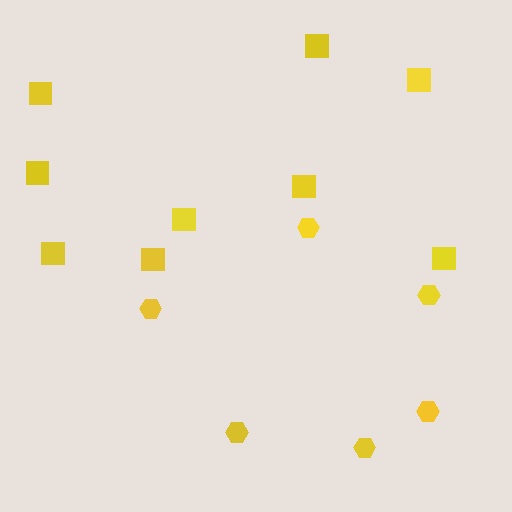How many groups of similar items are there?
There are 2 groups: one group of hexagons (6) and one group of squares (9).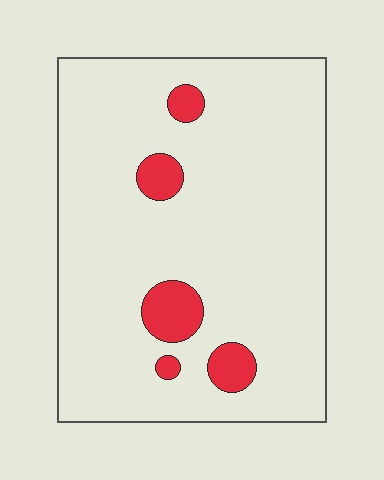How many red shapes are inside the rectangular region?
5.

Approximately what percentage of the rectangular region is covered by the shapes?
Approximately 10%.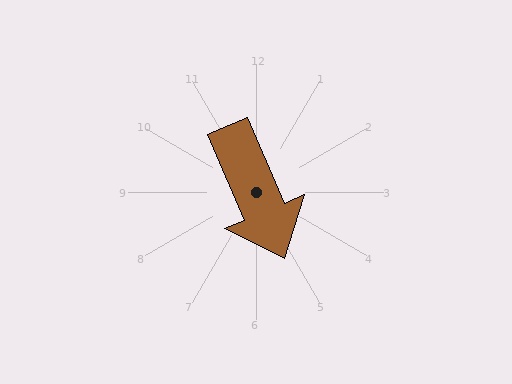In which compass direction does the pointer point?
Southeast.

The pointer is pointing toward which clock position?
Roughly 5 o'clock.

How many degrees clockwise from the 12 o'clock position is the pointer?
Approximately 157 degrees.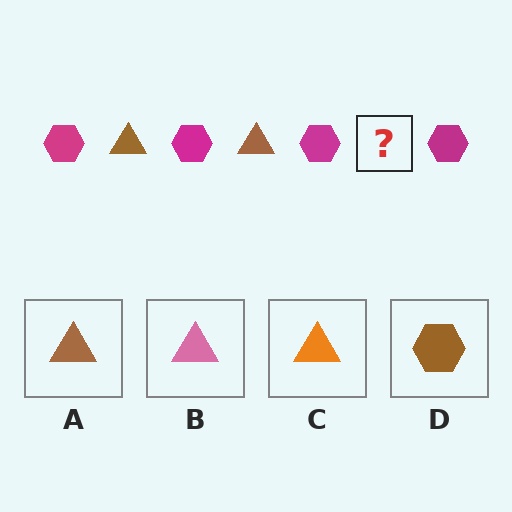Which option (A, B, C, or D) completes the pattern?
A.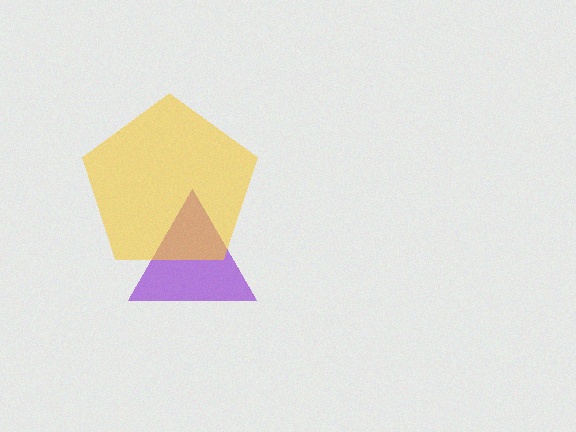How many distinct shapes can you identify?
There are 2 distinct shapes: a purple triangle, a yellow pentagon.